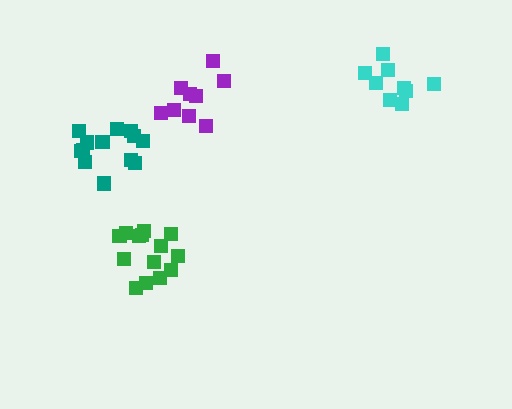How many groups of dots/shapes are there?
There are 4 groups.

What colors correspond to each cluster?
The clusters are colored: green, cyan, purple, teal.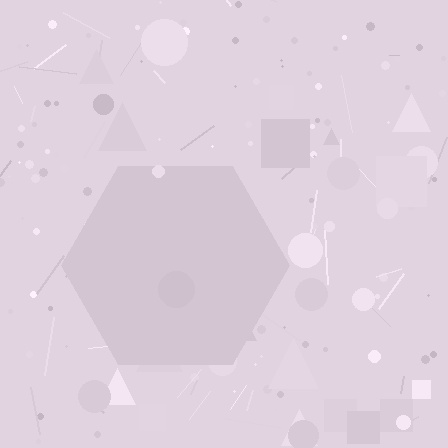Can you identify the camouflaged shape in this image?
The camouflaged shape is a hexagon.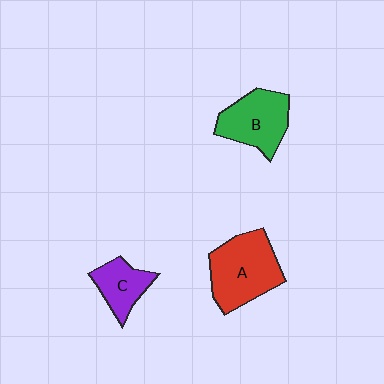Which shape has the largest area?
Shape A (red).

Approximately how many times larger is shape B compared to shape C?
Approximately 1.5 times.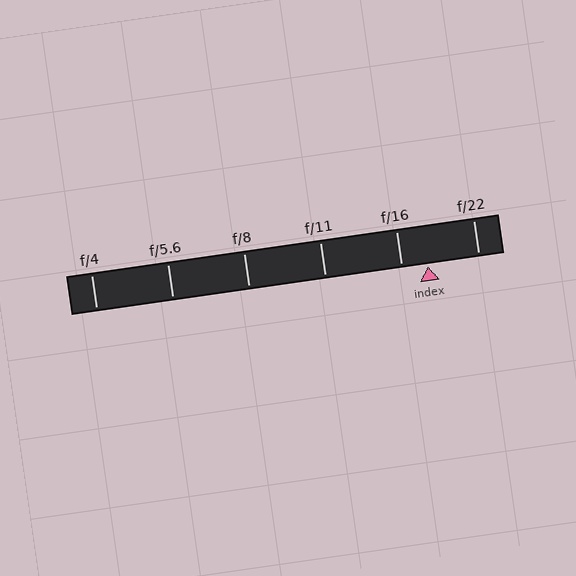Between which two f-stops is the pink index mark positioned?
The index mark is between f/16 and f/22.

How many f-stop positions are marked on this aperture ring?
There are 6 f-stop positions marked.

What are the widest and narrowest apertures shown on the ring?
The widest aperture shown is f/4 and the narrowest is f/22.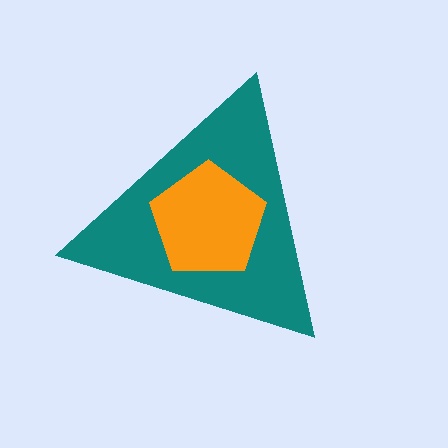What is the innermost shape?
The orange pentagon.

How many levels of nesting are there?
2.